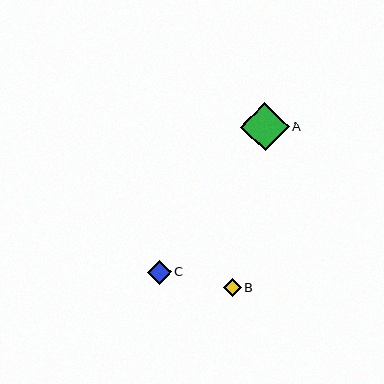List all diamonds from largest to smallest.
From largest to smallest: A, C, B.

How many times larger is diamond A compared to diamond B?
Diamond A is approximately 2.7 times the size of diamond B.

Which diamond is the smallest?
Diamond B is the smallest with a size of approximately 18 pixels.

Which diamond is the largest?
Diamond A is the largest with a size of approximately 48 pixels.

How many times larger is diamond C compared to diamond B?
Diamond C is approximately 1.3 times the size of diamond B.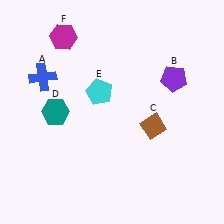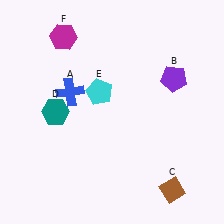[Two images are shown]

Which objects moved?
The objects that moved are: the blue cross (A), the brown diamond (C).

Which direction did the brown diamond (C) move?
The brown diamond (C) moved down.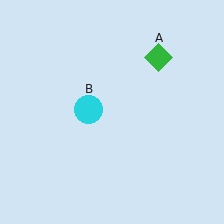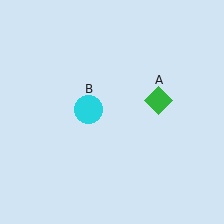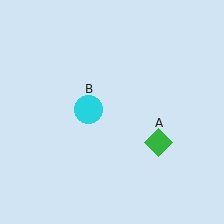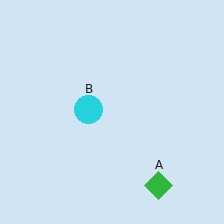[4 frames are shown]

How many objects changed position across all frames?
1 object changed position: green diamond (object A).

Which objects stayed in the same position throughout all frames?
Cyan circle (object B) remained stationary.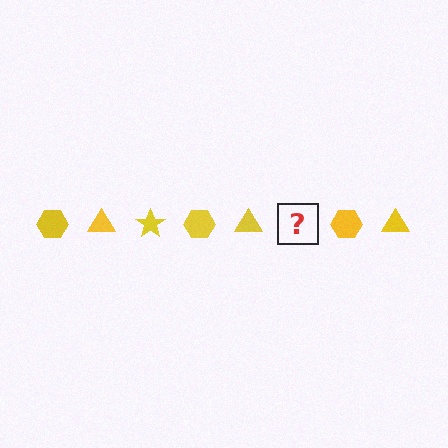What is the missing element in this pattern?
The missing element is a yellow star.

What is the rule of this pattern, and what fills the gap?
The rule is that the pattern cycles through hexagon, triangle, star shapes in yellow. The gap should be filled with a yellow star.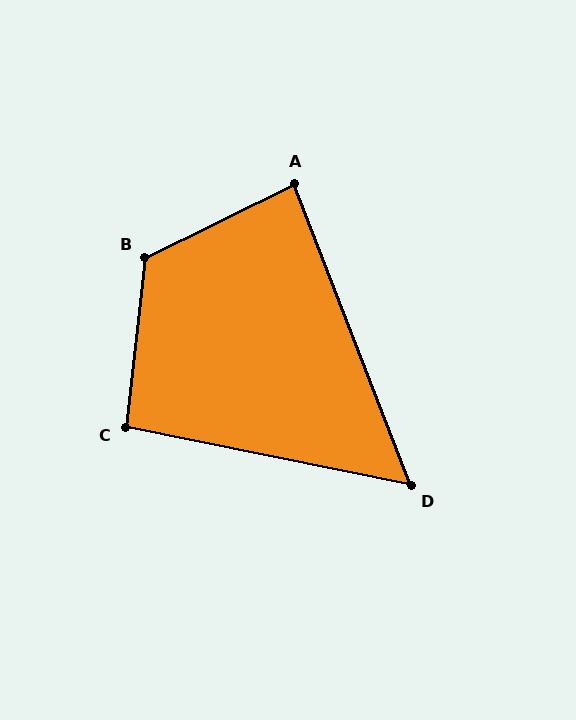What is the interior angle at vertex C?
Approximately 95 degrees (obtuse).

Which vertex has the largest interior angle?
B, at approximately 123 degrees.